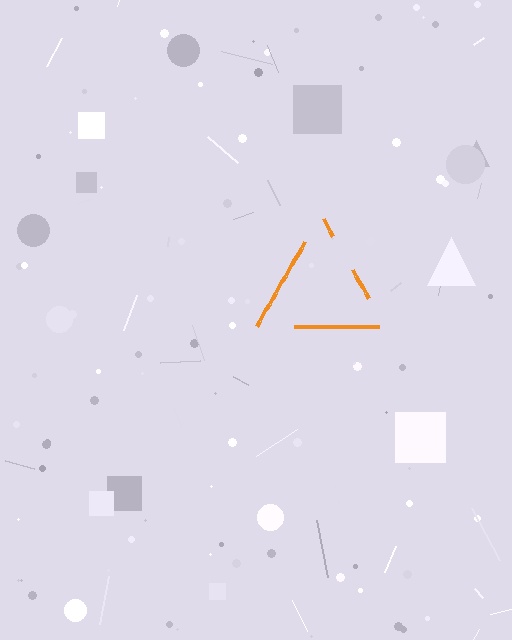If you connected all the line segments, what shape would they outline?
They would outline a triangle.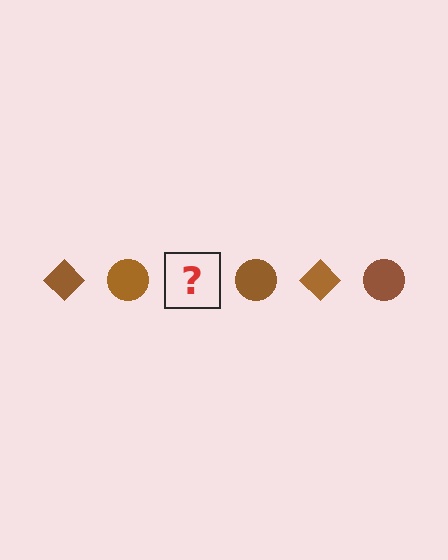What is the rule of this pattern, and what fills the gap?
The rule is that the pattern cycles through diamond, circle shapes in brown. The gap should be filled with a brown diamond.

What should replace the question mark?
The question mark should be replaced with a brown diamond.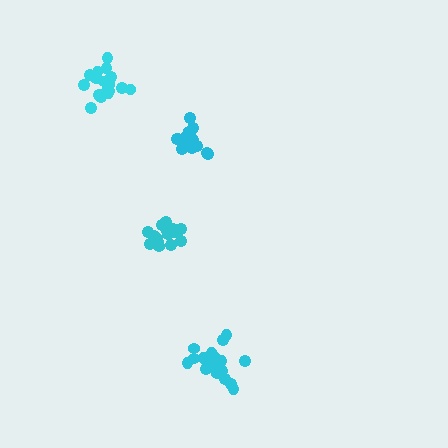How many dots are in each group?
Group 1: 16 dots, Group 2: 18 dots, Group 3: 15 dots, Group 4: 20 dots (69 total).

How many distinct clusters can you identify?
There are 4 distinct clusters.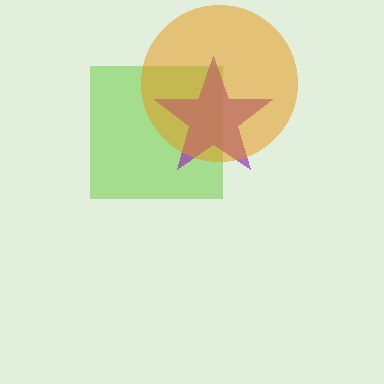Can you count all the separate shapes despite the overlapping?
Yes, there are 3 separate shapes.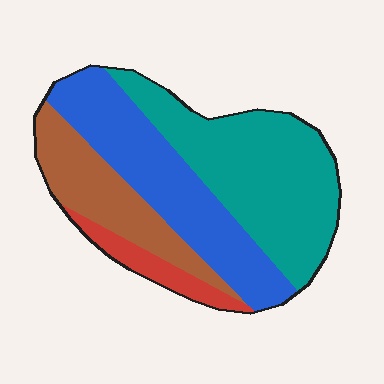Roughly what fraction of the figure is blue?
Blue covers 32% of the figure.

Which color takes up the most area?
Teal, at roughly 40%.